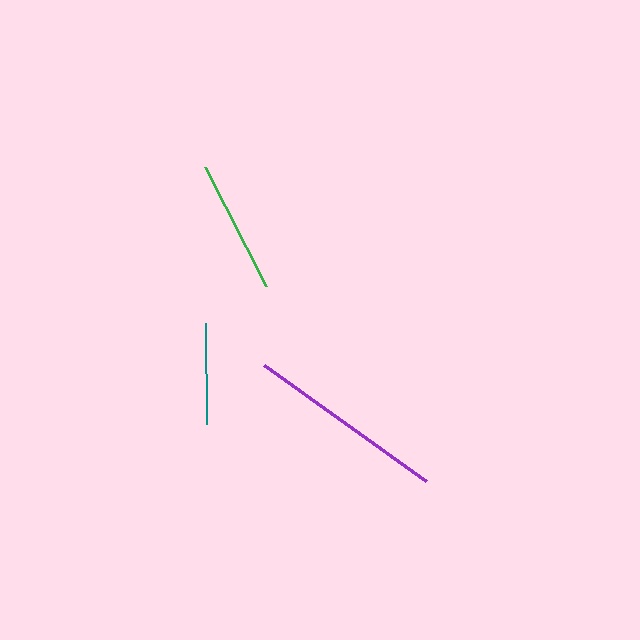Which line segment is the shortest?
The teal line is the shortest at approximately 101 pixels.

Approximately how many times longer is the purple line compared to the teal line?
The purple line is approximately 2.0 times the length of the teal line.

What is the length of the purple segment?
The purple segment is approximately 199 pixels long.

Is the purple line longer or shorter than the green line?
The purple line is longer than the green line.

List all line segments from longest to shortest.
From longest to shortest: purple, green, teal.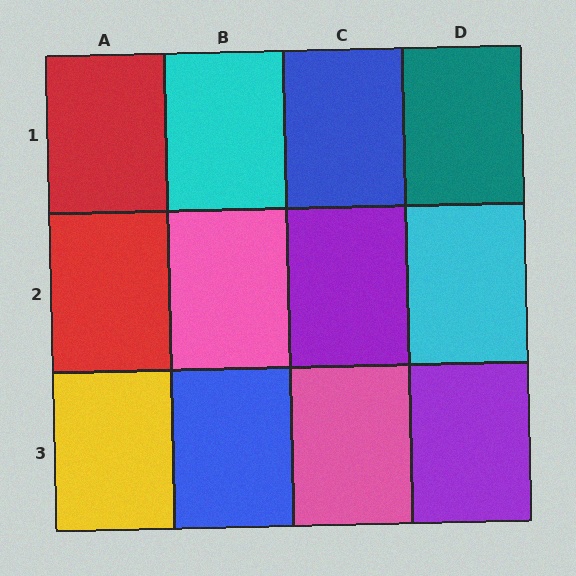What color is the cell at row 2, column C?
Purple.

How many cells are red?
2 cells are red.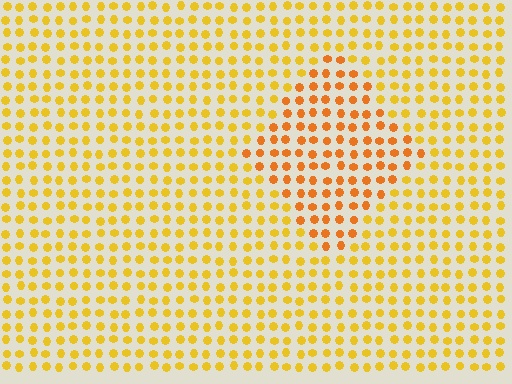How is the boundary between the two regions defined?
The boundary is defined purely by a slight shift in hue (about 23 degrees). Spacing, size, and orientation are identical on both sides.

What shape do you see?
I see a diamond.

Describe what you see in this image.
The image is filled with small yellow elements in a uniform arrangement. A diamond-shaped region is visible where the elements are tinted to a slightly different hue, forming a subtle color boundary.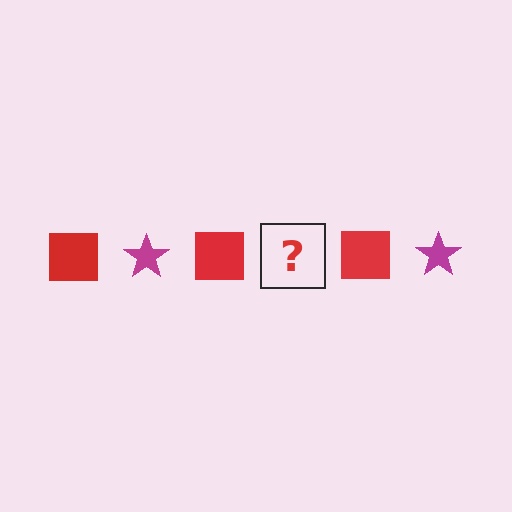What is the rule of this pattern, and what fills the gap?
The rule is that the pattern alternates between red square and magenta star. The gap should be filled with a magenta star.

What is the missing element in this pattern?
The missing element is a magenta star.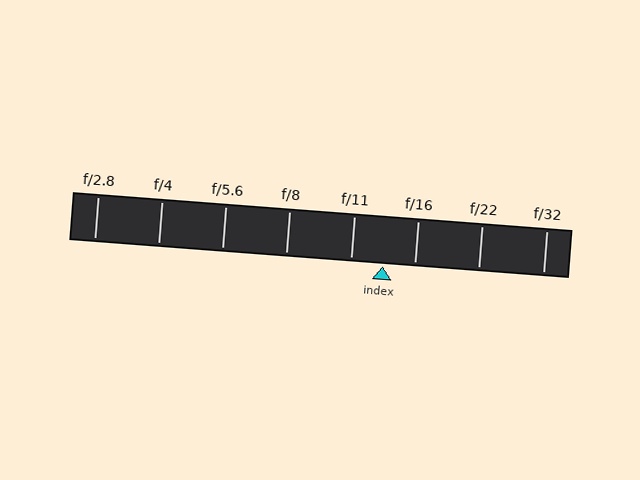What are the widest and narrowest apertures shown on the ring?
The widest aperture shown is f/2.8 and the narrowest is f/32.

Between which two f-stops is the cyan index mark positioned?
The index mark is between f/11 and f/16.